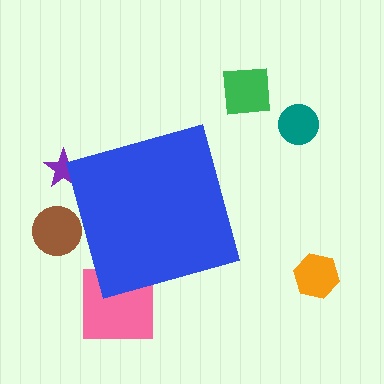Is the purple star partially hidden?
Yes, the purple star is partially hidden behind the blue diamond.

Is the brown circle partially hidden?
Yes, the brown circle is partially hidden behind the blue diamond.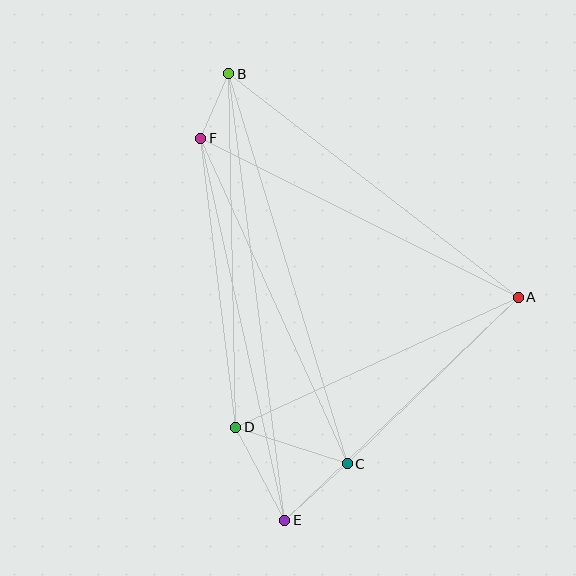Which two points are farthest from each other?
Points B and E are farthest from each other.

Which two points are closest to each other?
Points B and F are closest to each other.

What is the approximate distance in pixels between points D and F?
The distance between D and F is approximately 291 pixels.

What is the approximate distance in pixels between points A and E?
The distance between A and E is approximately 323 pixels.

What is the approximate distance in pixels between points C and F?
The distance between C and F is approximately 357 pixels.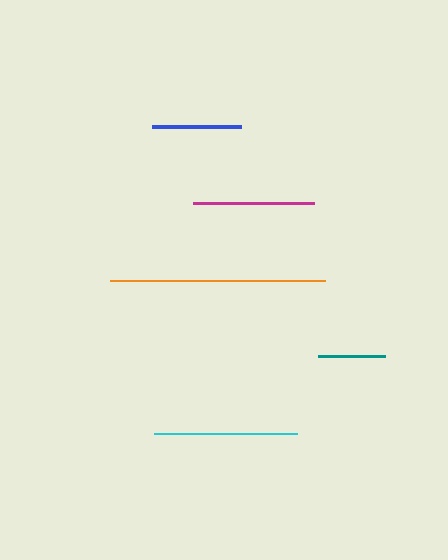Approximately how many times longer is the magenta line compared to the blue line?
The magenta line is approximately 1.4 times the length of the blue line.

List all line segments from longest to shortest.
From longest to shortest: orange, cyan, magenta, blue, teal.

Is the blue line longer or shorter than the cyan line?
The cyan line is longer than the blue line.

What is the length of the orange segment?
The orange segment is approximately 215 pixels long.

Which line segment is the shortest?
The teal line is the shortest at approximately 67 pixels.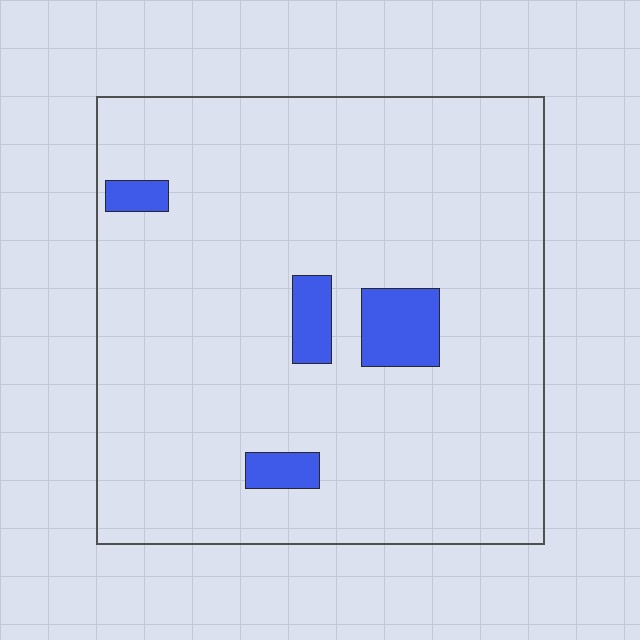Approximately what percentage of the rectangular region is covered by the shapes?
Approximately 5%.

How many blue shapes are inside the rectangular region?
4.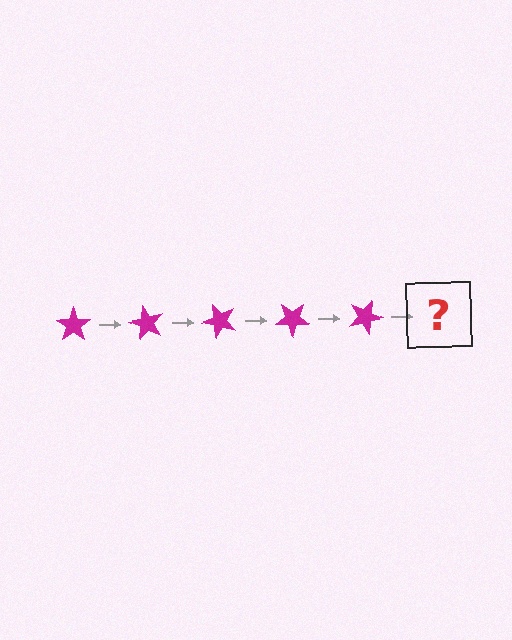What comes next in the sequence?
The next element should be a magenta star rotated 300 degrees.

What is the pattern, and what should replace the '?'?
The pattern is that the star rotates 60 degrees each step. The '?' should be a magenta star rotated 300 degrees.